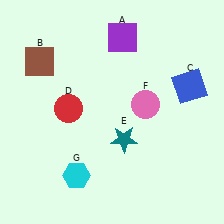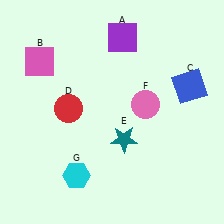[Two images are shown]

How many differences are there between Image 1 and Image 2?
There is 1 difference between the two images.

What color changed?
The square (B) changed from brown in Image 1 to pink in Image 2.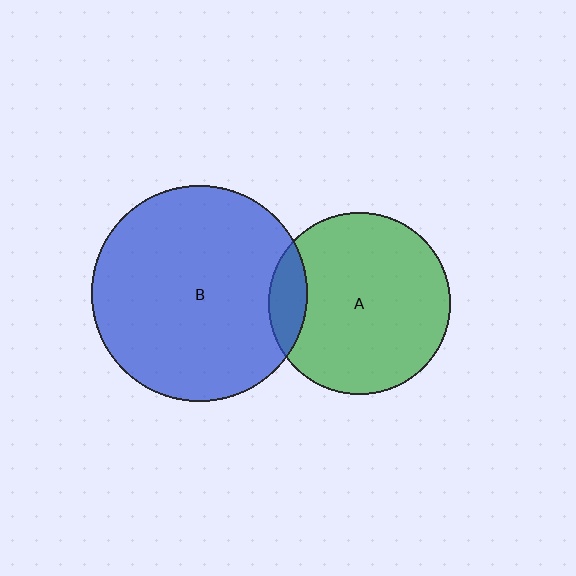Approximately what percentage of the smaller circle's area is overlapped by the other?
Approximately 10%.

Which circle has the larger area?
Circle B (blue).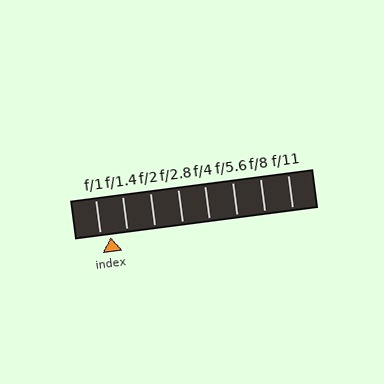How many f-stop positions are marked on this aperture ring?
There are 8 f-stop positions marked.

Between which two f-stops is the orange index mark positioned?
The index mark is between f/1 and f/1.4.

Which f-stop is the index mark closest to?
The index mark is closest to f/1.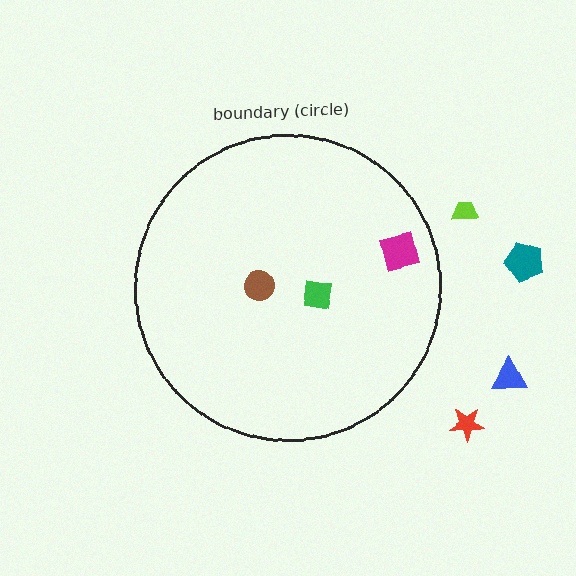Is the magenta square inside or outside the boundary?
Inside.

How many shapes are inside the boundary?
3 inside, 4 outside.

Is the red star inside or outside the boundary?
Outside.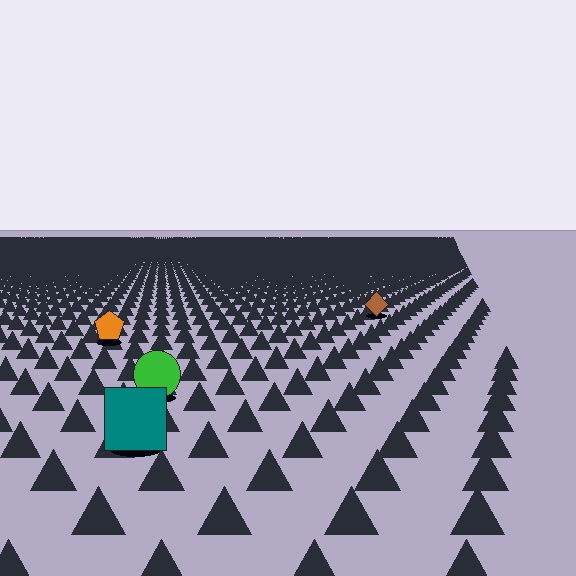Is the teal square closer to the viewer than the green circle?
Yes. The teal square is closer — you can tell from the texture gradient: the ground texture is coarser near it.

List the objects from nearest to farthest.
From nearest to farthest: the teal square, the green circle, the orange pentagon, the brown diamond.